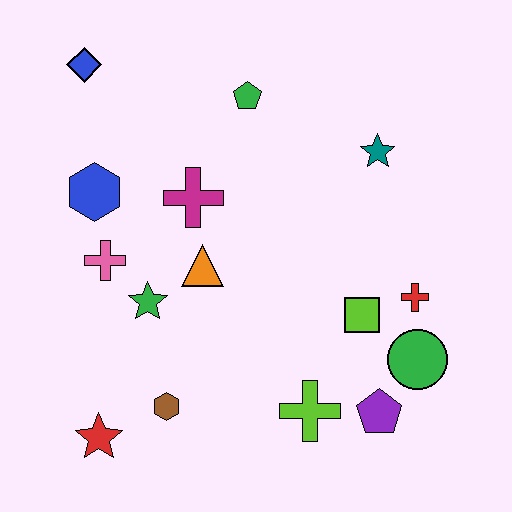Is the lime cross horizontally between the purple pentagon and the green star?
Yes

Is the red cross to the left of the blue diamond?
No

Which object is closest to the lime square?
The red cross is closest to the lime square.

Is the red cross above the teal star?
No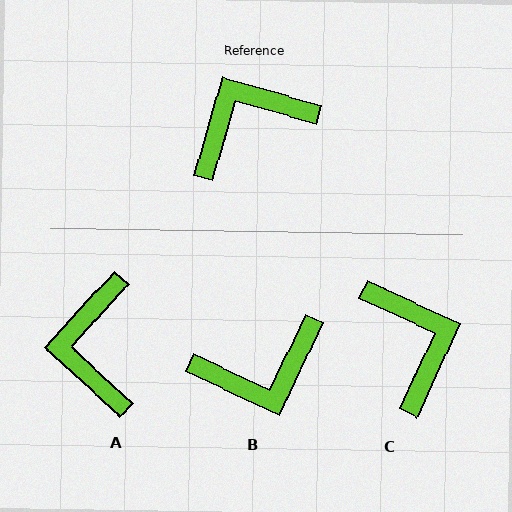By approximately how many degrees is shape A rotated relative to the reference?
Approximately 64 degrees counter-clockwise.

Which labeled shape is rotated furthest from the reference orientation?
B, about 171 degrees away.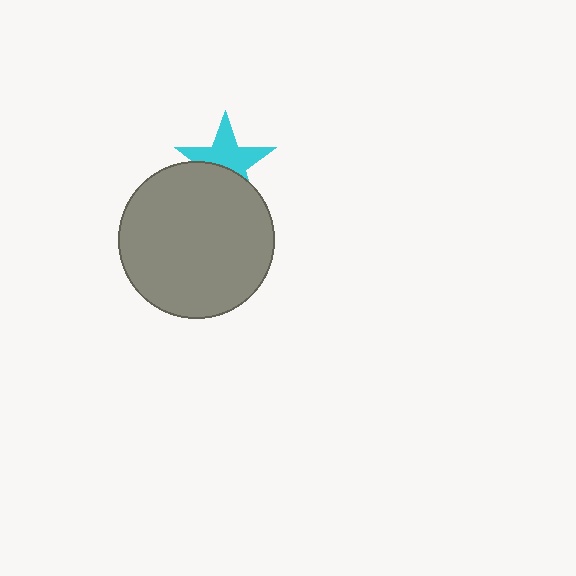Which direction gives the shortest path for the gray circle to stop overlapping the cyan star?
Moving down gives the shortest separation.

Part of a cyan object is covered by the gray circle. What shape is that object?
It is a star.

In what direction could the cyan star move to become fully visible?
The cyan star could move up. That would shift it out from behind the gray circle entirely.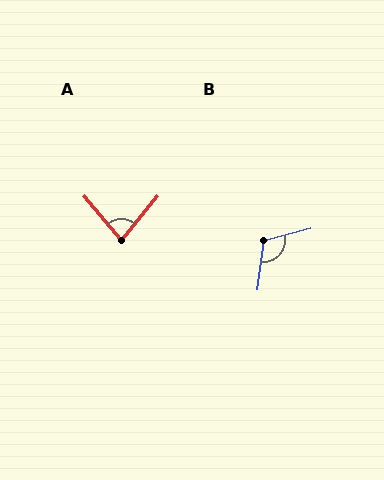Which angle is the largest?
B, at approximately 113 degrees.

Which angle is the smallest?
A, at approximately 79 degrees.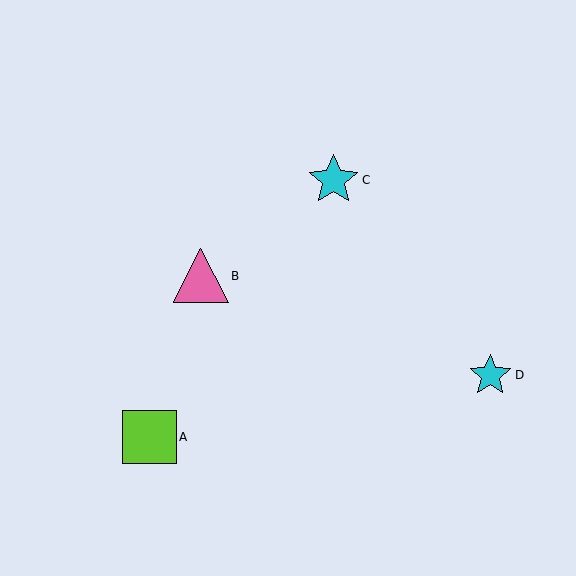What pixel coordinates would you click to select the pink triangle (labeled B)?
Click at (201, 276) to select the pink triangle B.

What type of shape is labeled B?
Shape B is a pink triangle.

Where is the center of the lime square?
The center of the lime square is at (149, 437).